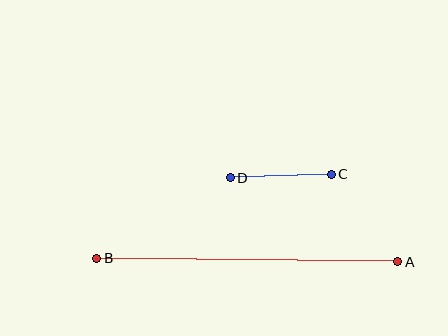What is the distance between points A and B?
The distance is approximately 301 pixels.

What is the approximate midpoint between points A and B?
The midpoint is at approximately (247, 260) pixels.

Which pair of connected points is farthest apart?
Points A and B are farthest apart.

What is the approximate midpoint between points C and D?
The midpoint is at approximately (281, 176) pixels.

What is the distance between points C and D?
The distance is approximately 101 pixels.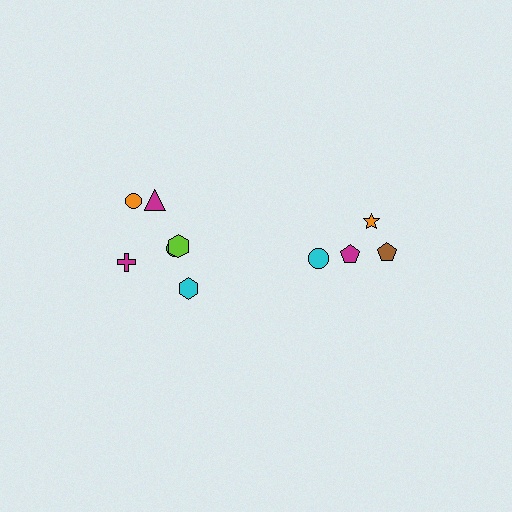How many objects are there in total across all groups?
There are 10 objects.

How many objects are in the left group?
There are 6 objects.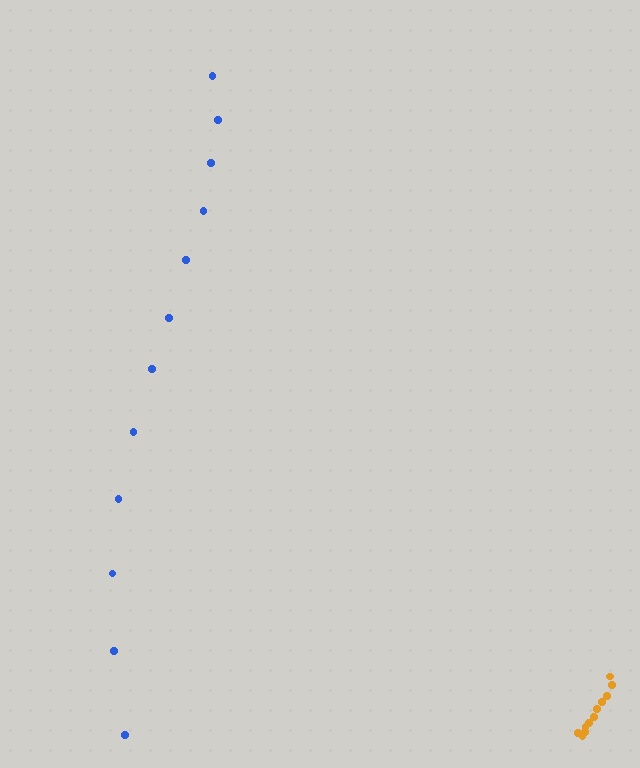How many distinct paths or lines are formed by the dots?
There are 2 distinct paths.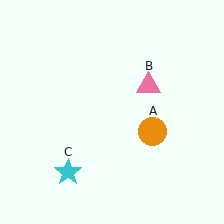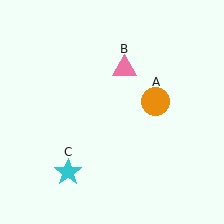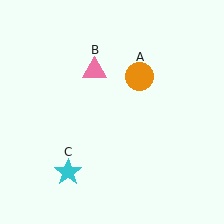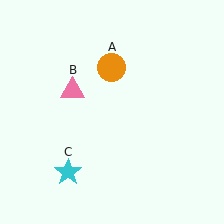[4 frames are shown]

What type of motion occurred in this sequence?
The orange circle (object A), pink triangle (object B) rotated counterclockwise around the center of the scene.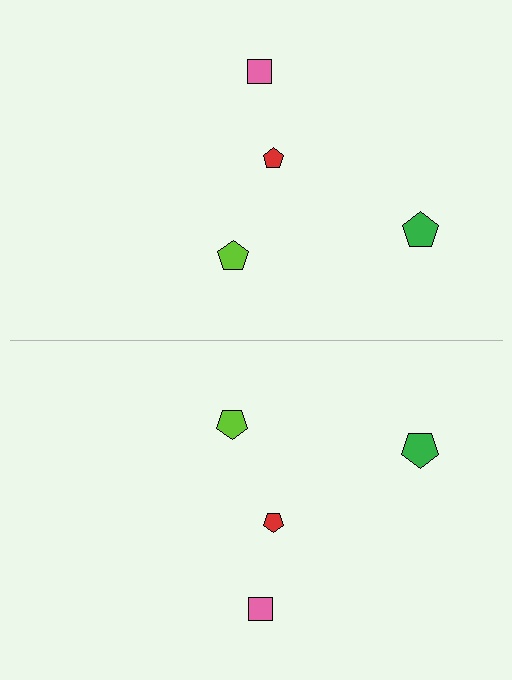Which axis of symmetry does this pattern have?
The pattern has a horizontal axis of symmetry running through the center of the image.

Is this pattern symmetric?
Yes, this pattern has bilateral (reflection) symmetry.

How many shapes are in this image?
There are 8 shapes in this image.